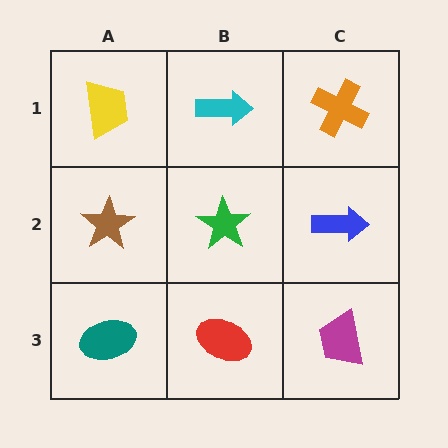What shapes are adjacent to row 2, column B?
A cyan arrow (row 1, column B), a red ellipse (row 3, column B), a brown star (row 2, column A), a blue arrow (row 2, column C).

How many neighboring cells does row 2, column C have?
3.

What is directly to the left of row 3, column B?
A teal ellipse.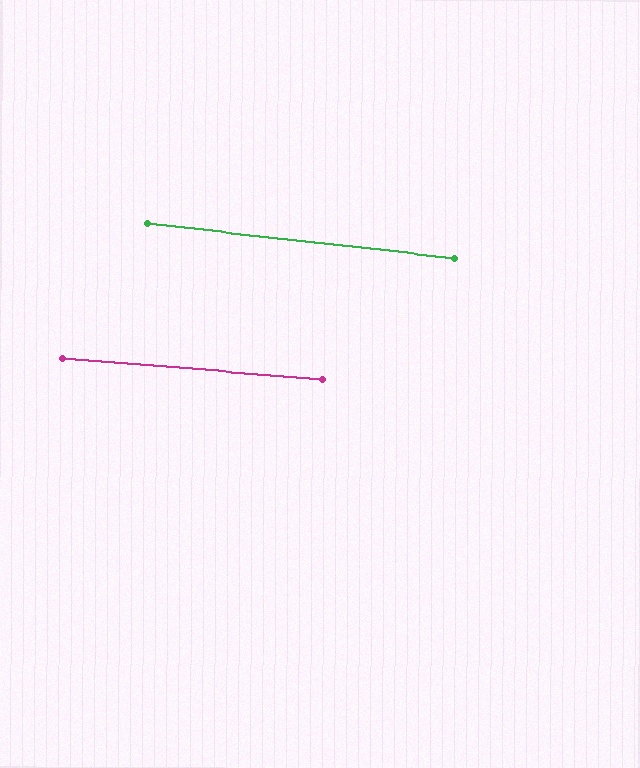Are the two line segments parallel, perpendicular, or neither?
Parallel — their directions differ by only 1.7°.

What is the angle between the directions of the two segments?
Approximately 2 degrees.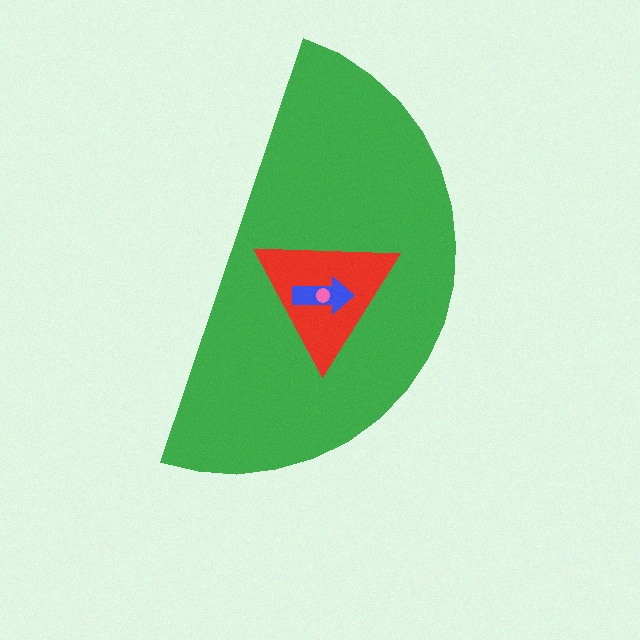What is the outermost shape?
The green semicircle.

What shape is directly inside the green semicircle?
The red triangle.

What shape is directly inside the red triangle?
The blue arrow.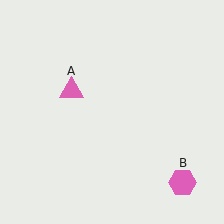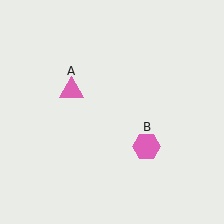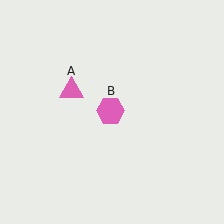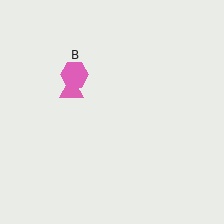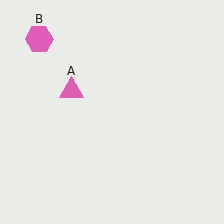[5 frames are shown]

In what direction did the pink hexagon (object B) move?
The pink hexagon (object B) moved up and to the left.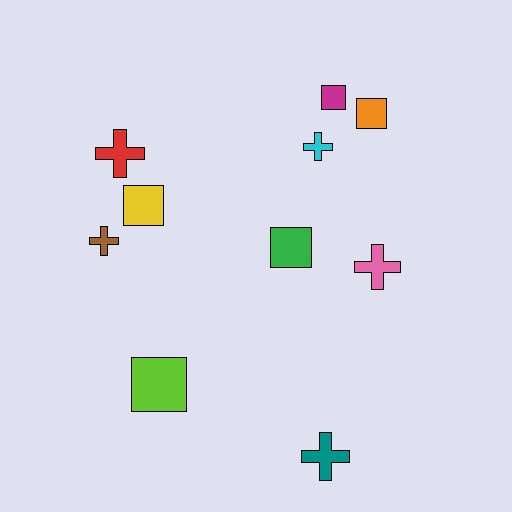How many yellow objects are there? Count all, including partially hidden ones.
There is 1 yellow object.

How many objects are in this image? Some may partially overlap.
There are 10 objects.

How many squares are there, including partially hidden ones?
There are 5 squares.